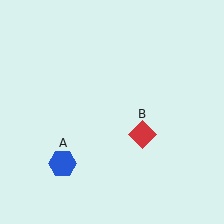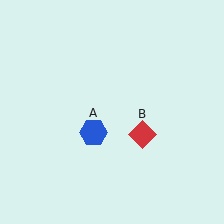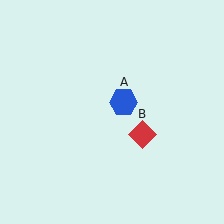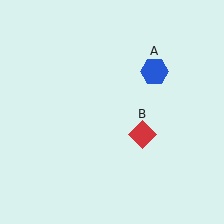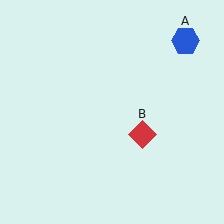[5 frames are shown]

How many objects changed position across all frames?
1 object changed position: blue hexagon (object A).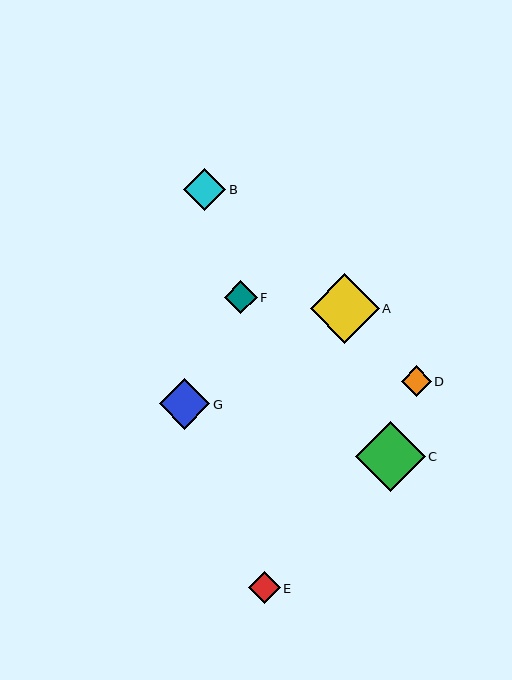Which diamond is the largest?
Diamond C is the largest with a size of approximately 69 pixels.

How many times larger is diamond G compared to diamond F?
Diamond G is approximately 1.5 times the size of diamond F.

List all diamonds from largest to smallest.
From largest to smallest: C, A, G, B, F, E, D.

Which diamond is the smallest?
Diamond D is the smallest with a size of approximately 30 pixels.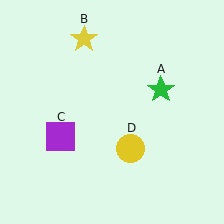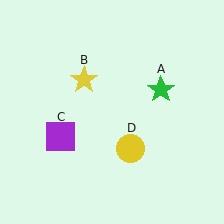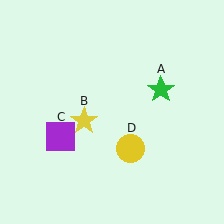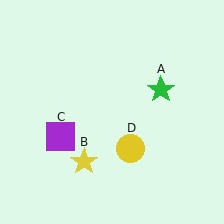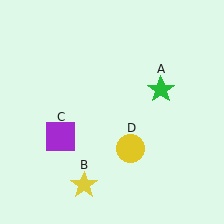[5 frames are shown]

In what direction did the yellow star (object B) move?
The yellow star (object B) moved down.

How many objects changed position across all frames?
1 object changed position: yellow star (object B).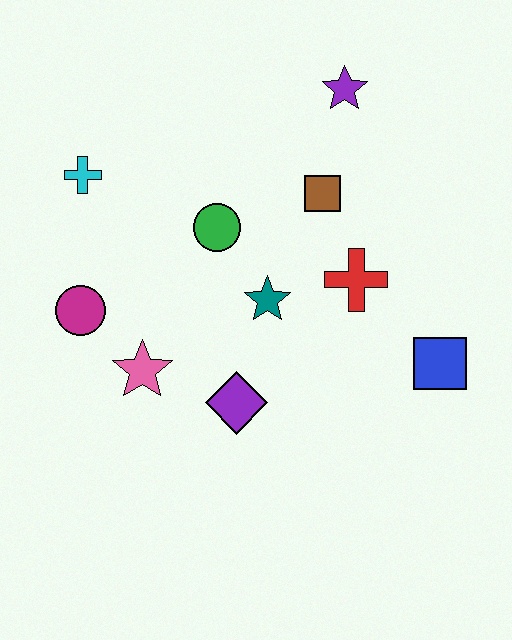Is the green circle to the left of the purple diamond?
Yes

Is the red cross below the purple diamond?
No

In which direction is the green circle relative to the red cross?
The green circle is to the left of the red cross.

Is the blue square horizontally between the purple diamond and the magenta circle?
No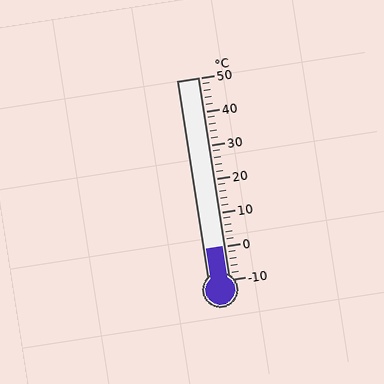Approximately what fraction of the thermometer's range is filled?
The thermometer is filled to approximately 15% of its range.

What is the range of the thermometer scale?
The thermometer scale ranges from -10°C to 50°C.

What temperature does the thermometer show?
The thermometer shows approximately 0°C.